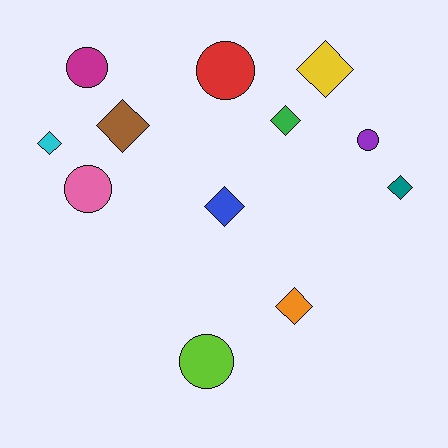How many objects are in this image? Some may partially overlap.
There are 12 objects.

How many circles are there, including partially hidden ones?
There are 5 circles.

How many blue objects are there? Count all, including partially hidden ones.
There is 1 blue object.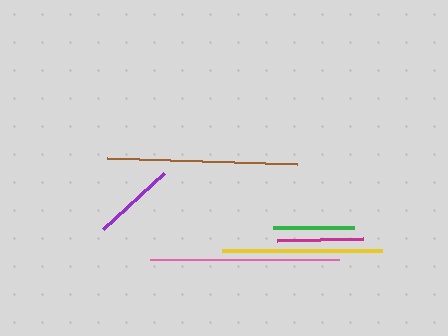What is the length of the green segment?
The green segment is approximately 81 pixels long.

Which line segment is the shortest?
The green line is the shortest at approximately 81 pixels.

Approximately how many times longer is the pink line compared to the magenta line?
The pink line is approximately 2.2 times the length of the magenta line.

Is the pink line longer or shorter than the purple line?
The pink line is longer than the purple line.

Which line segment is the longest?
The brown line is the longest at approximately 190 pixels.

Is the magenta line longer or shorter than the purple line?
The magenta line is longer than the purple line.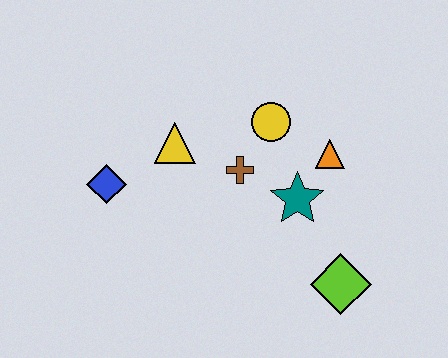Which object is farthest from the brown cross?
The lime diamond is farthest from the brown cross.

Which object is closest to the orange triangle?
The teal star is closest to the orange triangle.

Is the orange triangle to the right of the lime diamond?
No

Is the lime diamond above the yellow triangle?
No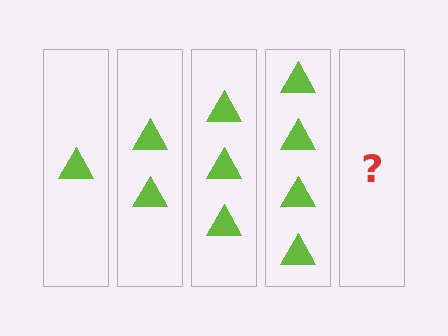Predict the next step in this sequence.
The next step is 5 triangles.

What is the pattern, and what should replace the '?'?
The pattern is that each step adds one more triangle. The '?' should be 5 triangles.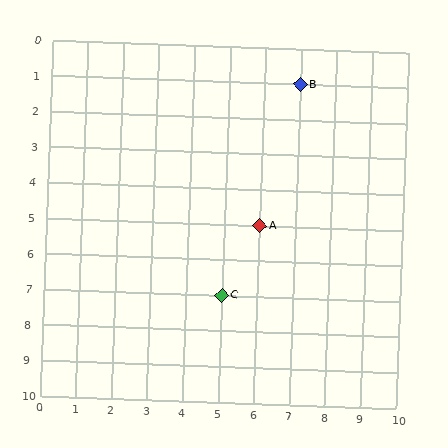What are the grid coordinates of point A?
Point A is at grid coordinates (6, 5).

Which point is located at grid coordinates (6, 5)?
Point A is at (6, 5).